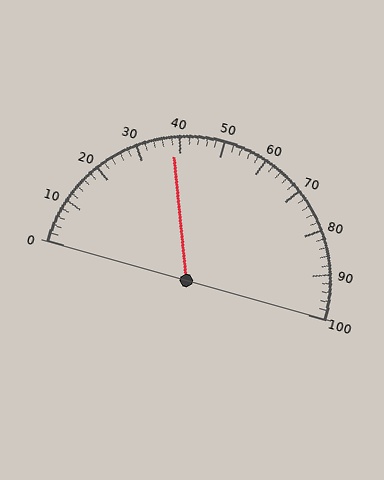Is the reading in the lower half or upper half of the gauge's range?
The reading is in the lower half of the range (0 to 100).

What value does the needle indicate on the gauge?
The needle indicates approximately 38.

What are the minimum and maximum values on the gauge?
The gauge ranges from 0 to 100.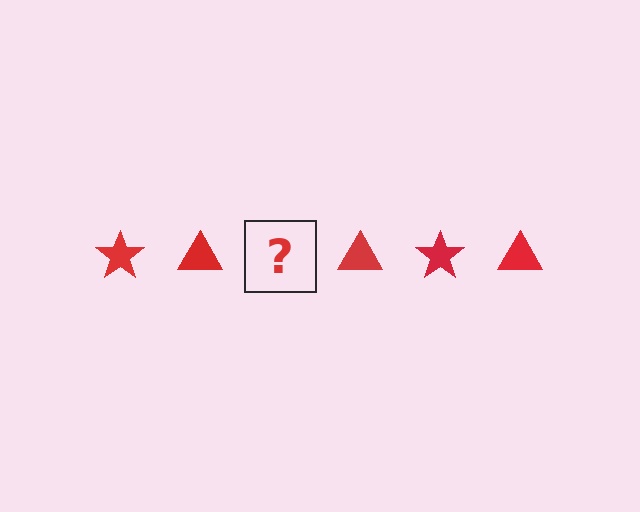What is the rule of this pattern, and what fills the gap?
The rule is that the pattern cycles through star, triangle shapes in red. The gap should be filled with a red star.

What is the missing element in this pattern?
The missing element is a red star.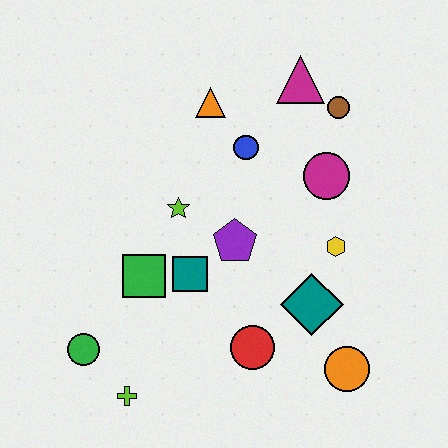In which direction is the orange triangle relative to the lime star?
The orange triangle is above the lime star.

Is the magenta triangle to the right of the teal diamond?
No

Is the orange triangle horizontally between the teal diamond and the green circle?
Yes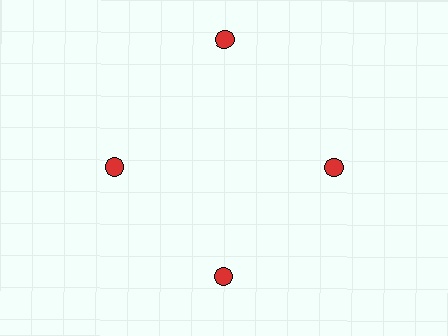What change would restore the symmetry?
The symmetry would be restored by moving it inward, back onto the ring so that all 4 circles sit at equal angles and equal distance from the center.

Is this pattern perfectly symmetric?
No. The 4 red circles are arranged in a ring, but one element near the 12 o'clock position is pushed outward from the center, breaking the 4-fold rotational symmetry.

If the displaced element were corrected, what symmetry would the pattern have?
It would have 4-fold rotational symmetry — the pattern would map onto itself every 90 degrees.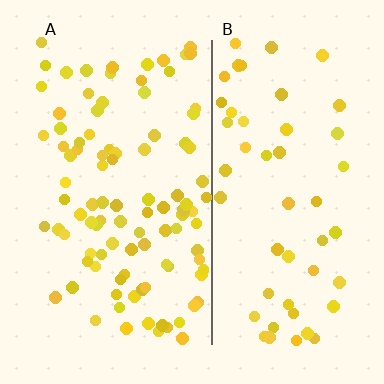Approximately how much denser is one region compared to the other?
Approximately 1.9× — region A over region B.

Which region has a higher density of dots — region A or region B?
A (the left).